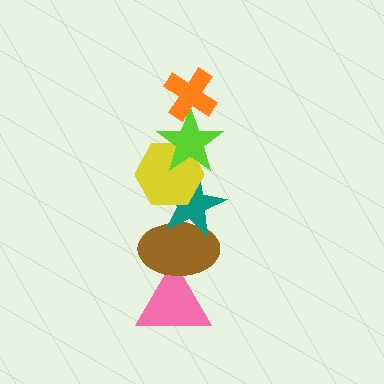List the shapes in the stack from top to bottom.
From top to bottom: the orange cross, the lime star, the yellow hexagon, the teal star, the brown ellipse, the pink triangle.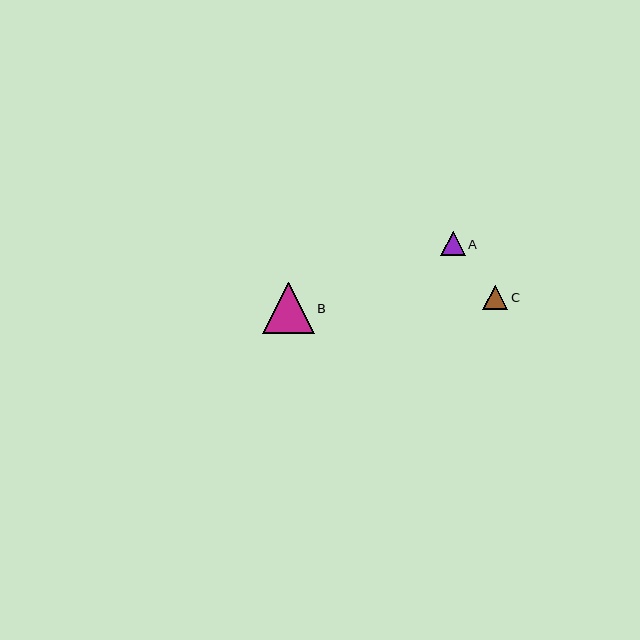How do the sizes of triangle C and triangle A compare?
Triangle C and triangle A are approximately the same size.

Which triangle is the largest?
Triangle B is the largest with a size of approximately 51 pixels.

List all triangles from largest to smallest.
From largest to smallest: B, C, A.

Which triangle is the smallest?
Triangle A is the smallest with a size of approximately 24 pixels.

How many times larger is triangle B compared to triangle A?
Triangle B is approximately 2.1 times the size of triangle A.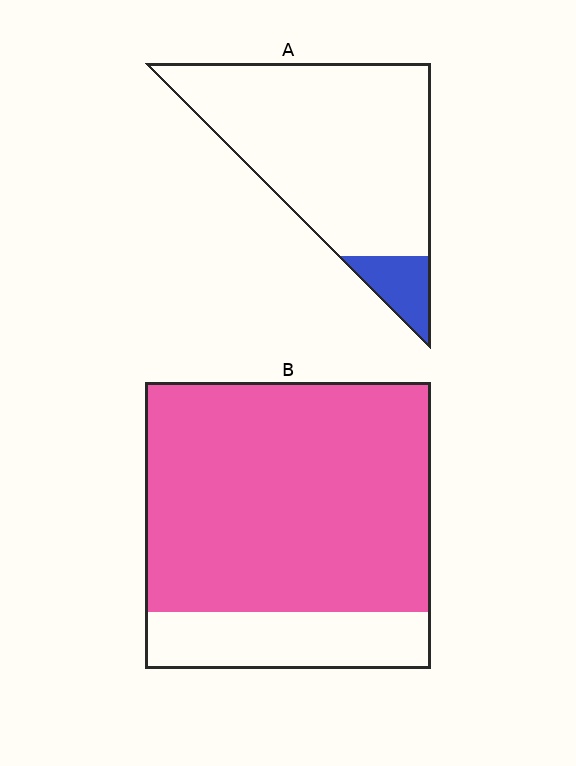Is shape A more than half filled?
No.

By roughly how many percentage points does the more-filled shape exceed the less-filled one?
By roughly 70 percentage points (B over A).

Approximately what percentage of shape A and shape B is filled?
A is approximately 10% and B is approximately 80%.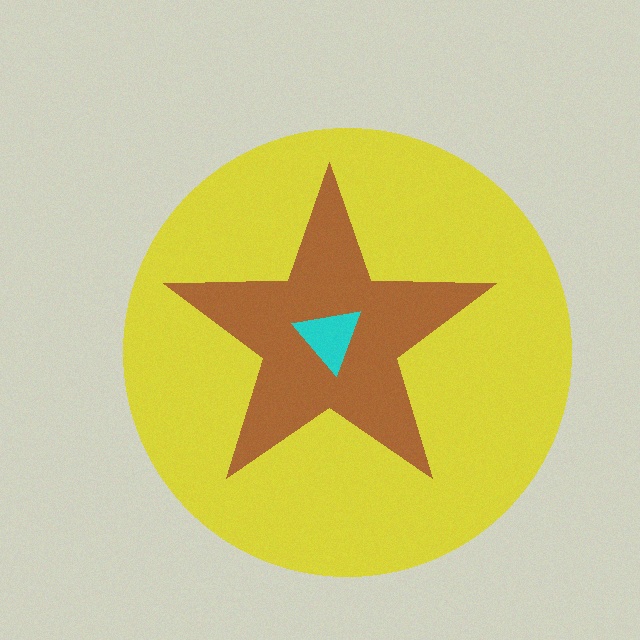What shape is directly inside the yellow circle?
The brown star.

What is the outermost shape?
The yellow circle.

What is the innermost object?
The cyan triangle.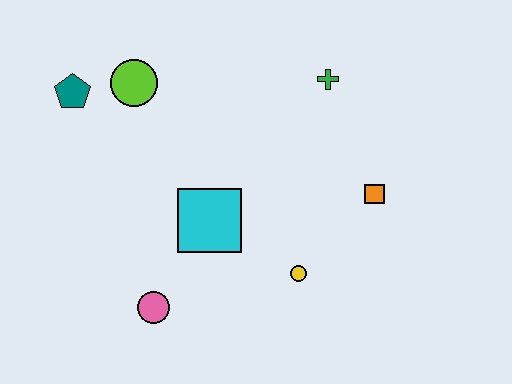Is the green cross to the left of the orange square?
Yes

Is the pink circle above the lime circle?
No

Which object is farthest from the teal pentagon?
The orange square is farthest from the teal pentagon.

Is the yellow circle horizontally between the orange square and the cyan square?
Yes